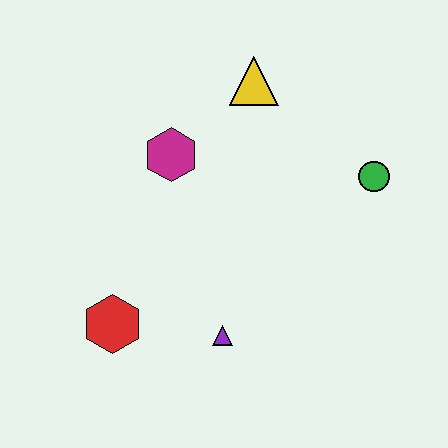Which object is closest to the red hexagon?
The purple triangle is closest to the red hexagon.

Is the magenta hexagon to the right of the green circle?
No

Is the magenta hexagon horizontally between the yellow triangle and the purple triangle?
No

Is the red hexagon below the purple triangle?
No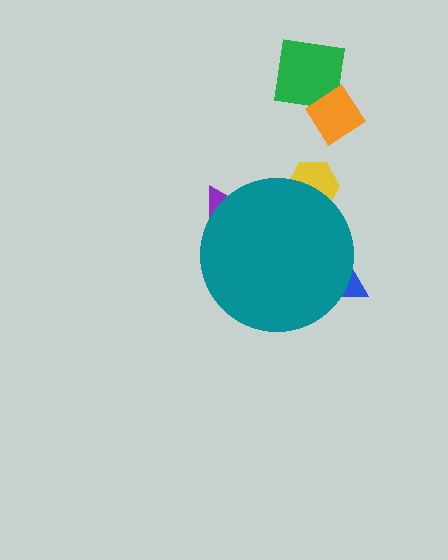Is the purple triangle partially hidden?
Yes, the purple triangle is partially hidden behind the teal circle.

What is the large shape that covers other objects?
A teal circle.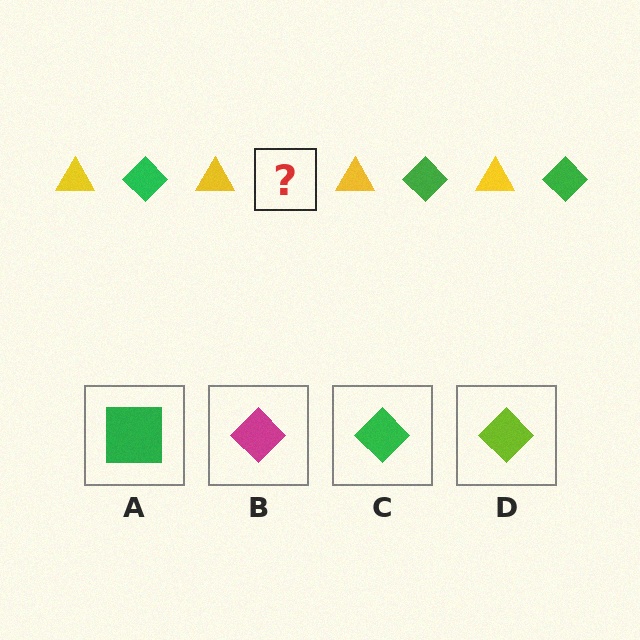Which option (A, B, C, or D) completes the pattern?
C.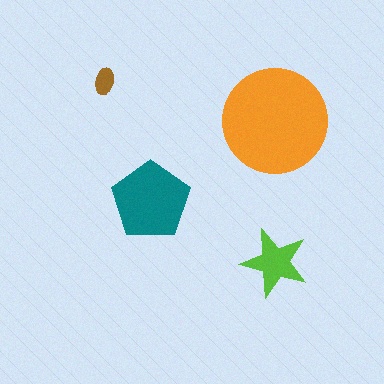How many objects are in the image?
There are 4 objects in the image.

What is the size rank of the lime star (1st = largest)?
3rd.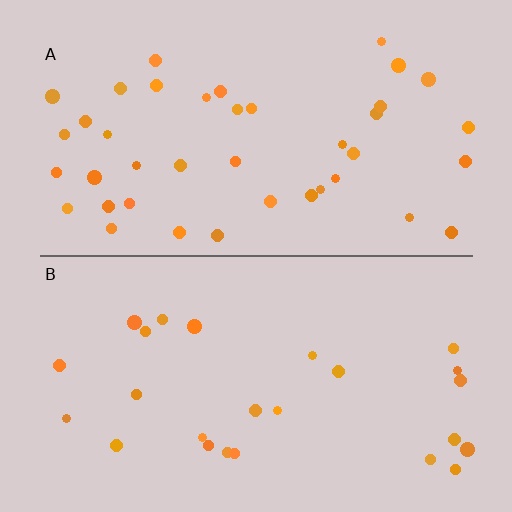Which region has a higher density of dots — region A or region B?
A (the top).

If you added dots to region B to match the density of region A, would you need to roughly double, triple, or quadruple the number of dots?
Approximately double.